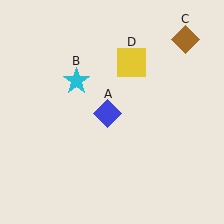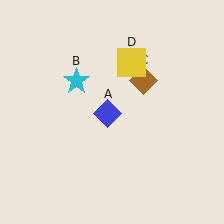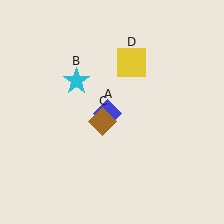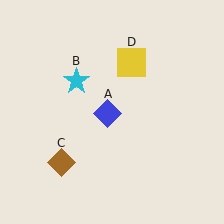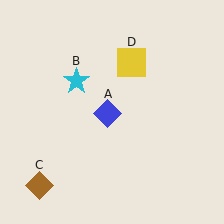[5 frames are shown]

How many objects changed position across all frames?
1 object changed position: brown diamond (object C).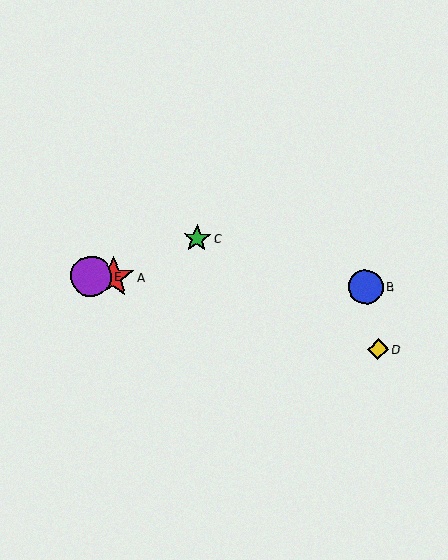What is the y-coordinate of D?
Object D is at y≈349.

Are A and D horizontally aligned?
No, A is at y≈277 and D is at y≈349.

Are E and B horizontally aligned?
Yes, both are at y≈276.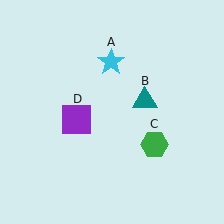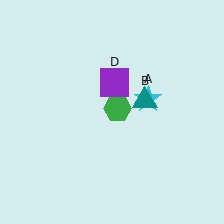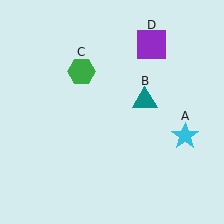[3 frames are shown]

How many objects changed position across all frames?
3 objects changed position: cyan star (object A), green hexagon (object C), purple square (object D).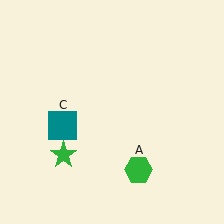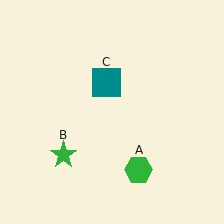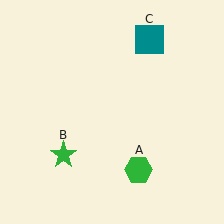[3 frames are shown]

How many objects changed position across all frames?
1 object changed position: teal square (object C).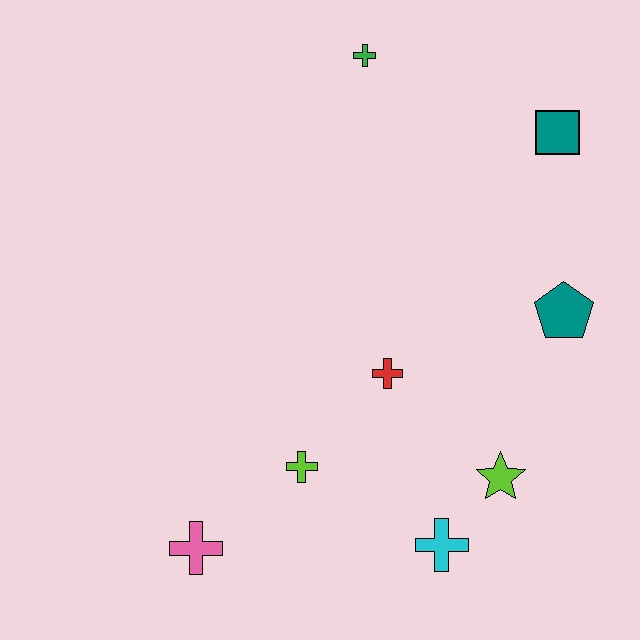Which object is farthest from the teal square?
The pink cross is farthest from the teal square.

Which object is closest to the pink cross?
The lime cross is closest to the pink cross.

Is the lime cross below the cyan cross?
No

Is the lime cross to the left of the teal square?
Yes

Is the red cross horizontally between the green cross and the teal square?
Yes